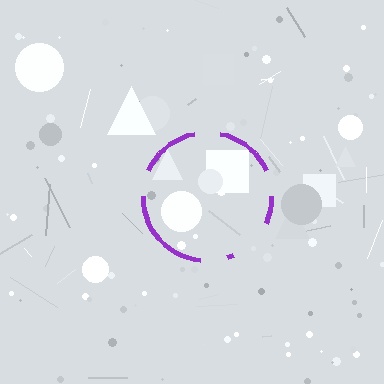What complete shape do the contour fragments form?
The contour fragments form a circle.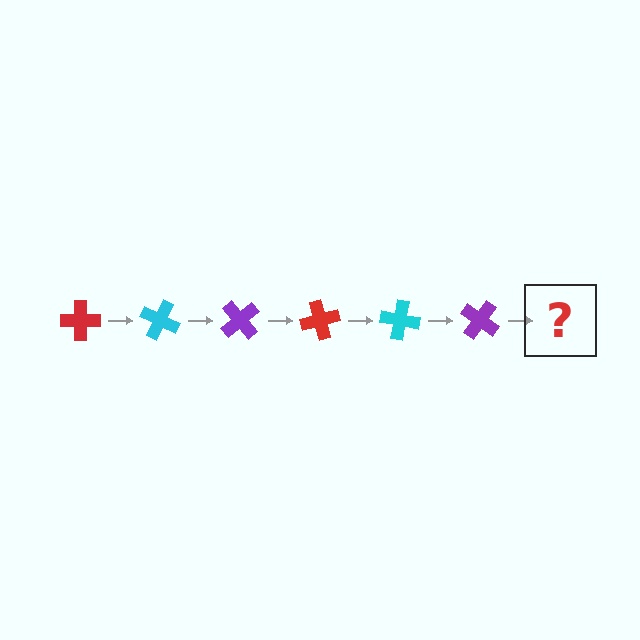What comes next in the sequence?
The next element should be a red cross, rotated 150 degrees from the start.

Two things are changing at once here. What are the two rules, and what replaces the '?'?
The two rules are that it rotates 25 degrees each step and the color cycles through red, cyan, and purple. The '?' should be a red cross, rotated 150 degrees from the start.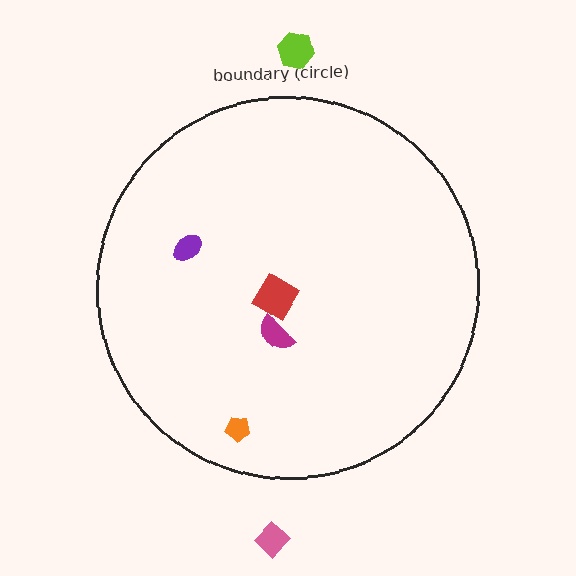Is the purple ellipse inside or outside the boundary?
Inside.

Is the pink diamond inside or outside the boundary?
Outside.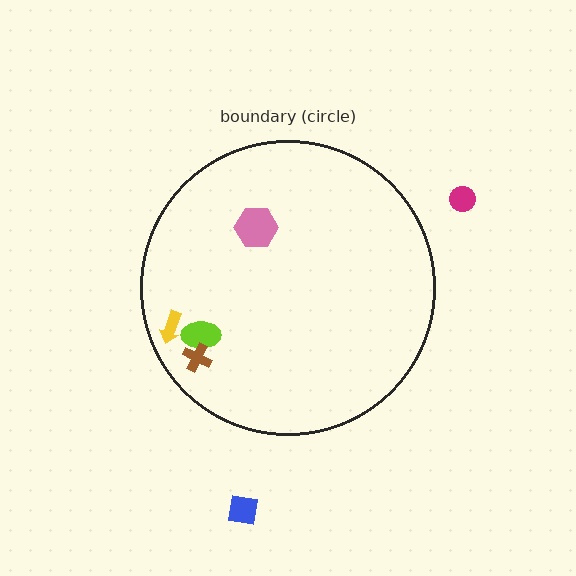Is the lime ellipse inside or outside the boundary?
Inside.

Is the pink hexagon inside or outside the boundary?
Inside.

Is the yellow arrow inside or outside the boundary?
Inside.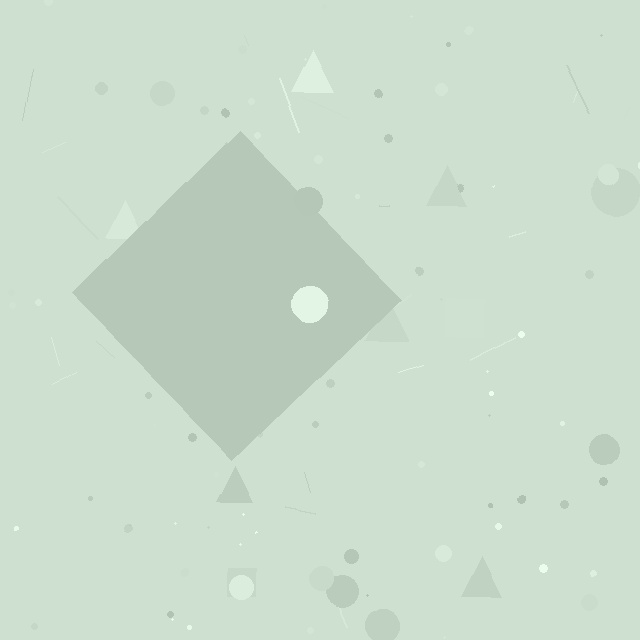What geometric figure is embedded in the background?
A diamond is embedded in the background.